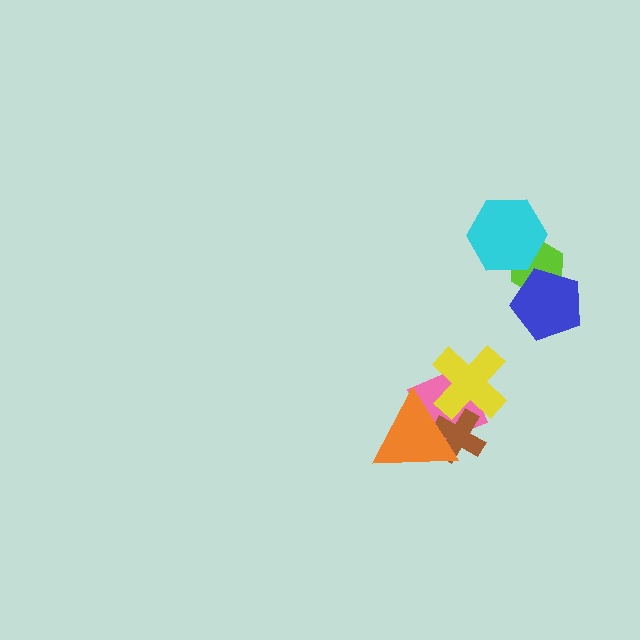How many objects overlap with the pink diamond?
3 objects overlap with the pink diamond.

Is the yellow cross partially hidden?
Yes, it is partially covered by another shape.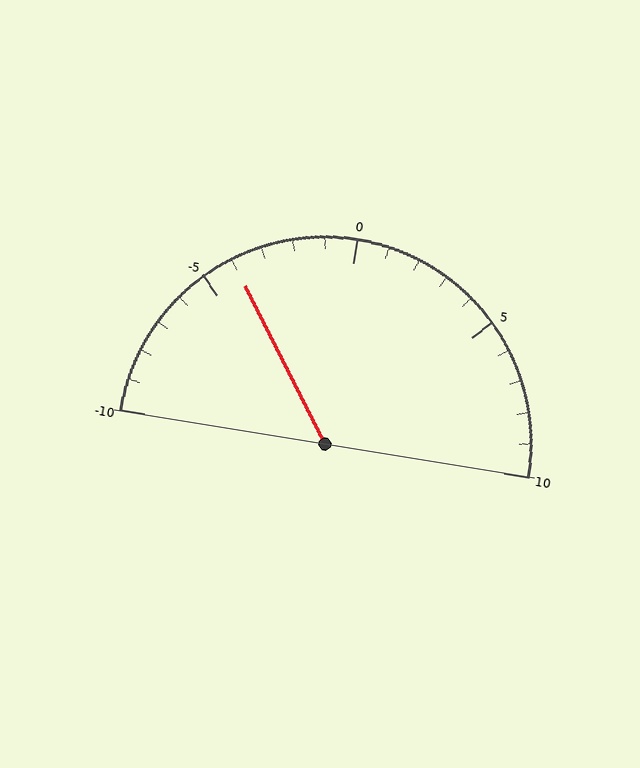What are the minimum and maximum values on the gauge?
The gauge ranges from -10 to 10.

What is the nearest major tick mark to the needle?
The nearest major tick mark is -5.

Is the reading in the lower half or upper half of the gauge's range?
The reading is in the lower half of the range (-10 to 10).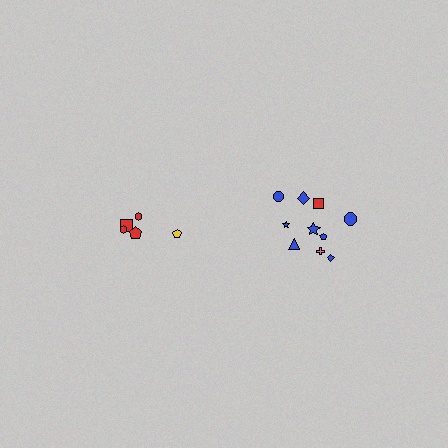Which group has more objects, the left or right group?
The right group.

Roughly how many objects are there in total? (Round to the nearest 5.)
Roughly 15 objects in total.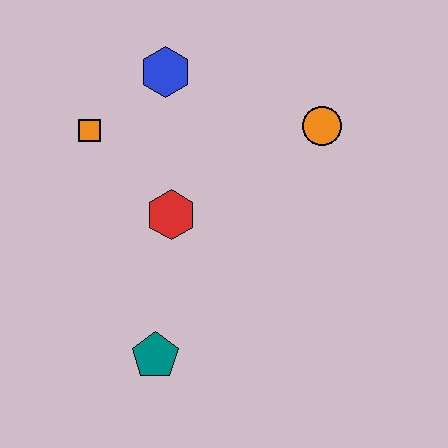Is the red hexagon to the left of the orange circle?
Yes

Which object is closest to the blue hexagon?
The orange square is closest to the blue hexagon.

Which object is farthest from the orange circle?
The teal pentagon is farthest from the orange circle.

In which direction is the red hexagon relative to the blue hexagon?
The red hexagon is below the blue hexagon.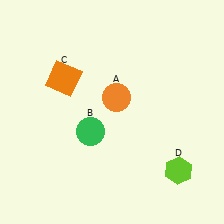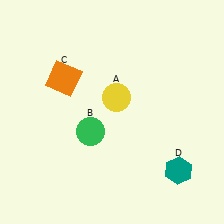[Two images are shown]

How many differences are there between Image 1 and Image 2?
There are 2 differences between the two images.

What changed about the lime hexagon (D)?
In Image 1, D is lime. In Image 2, it changed to teal.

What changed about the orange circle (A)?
In Image 1, A is orange. In Image 2, it changed to yellow.